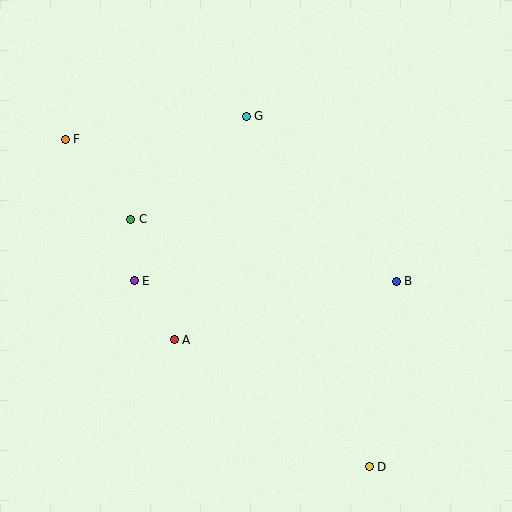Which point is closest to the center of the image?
Point A at (174, 340) is closest to the center.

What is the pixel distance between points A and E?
The distance between A and E is 72 pixels.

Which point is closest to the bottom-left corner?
Point A is closest to the bottom-left corner.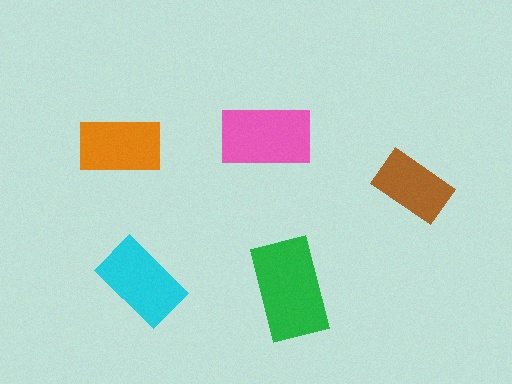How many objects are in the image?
There are 5 objects in the image.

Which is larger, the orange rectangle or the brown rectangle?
The orange one.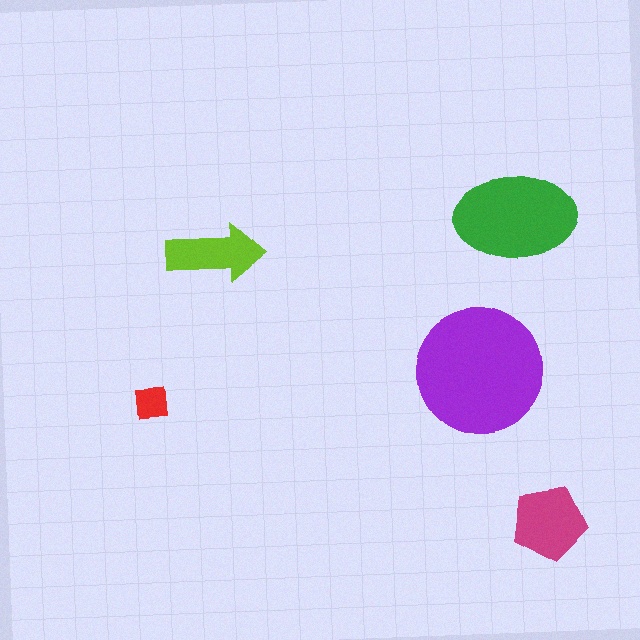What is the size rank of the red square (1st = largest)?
5th.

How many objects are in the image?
There are 5 objects in the image.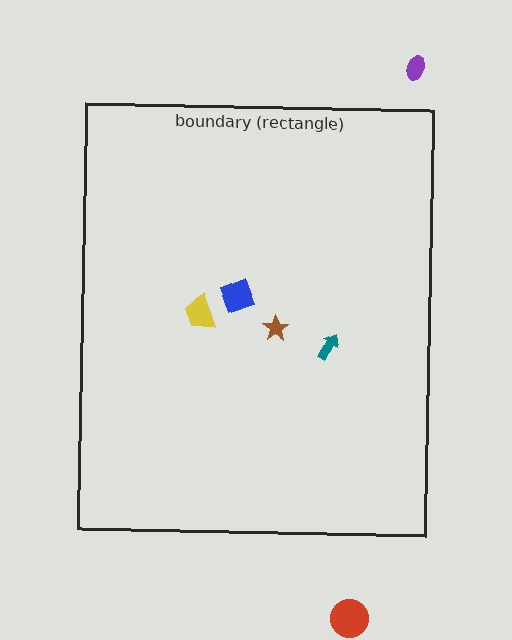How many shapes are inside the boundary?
4 inside, 2 outside.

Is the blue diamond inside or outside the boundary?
Inside.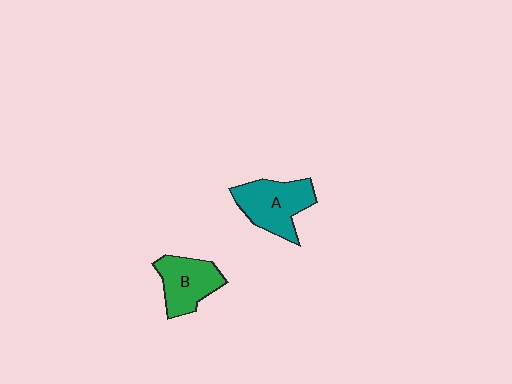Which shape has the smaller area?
Shape B (green).